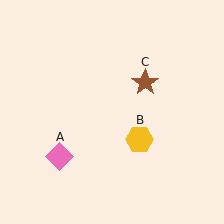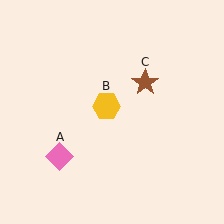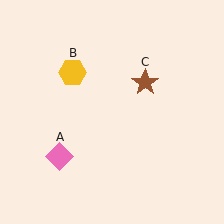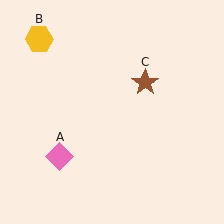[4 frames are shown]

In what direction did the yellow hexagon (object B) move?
The yellow hexagon (object B) moved up and to the left.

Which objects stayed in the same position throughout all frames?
Pink diamond (object A) and brown star (object C) remained stationary.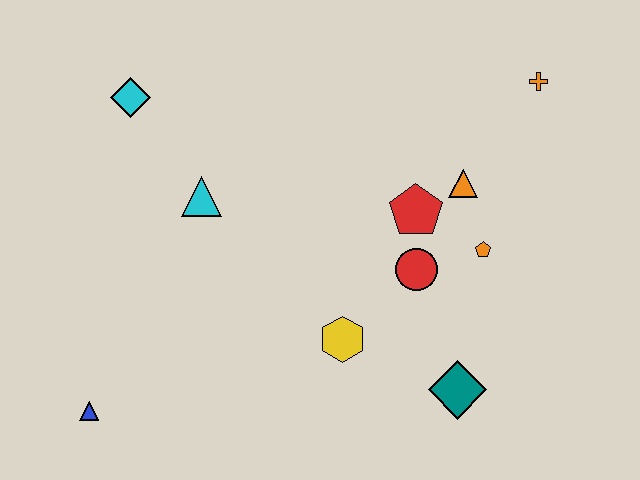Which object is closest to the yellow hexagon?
The red circle is closest to the yellow hexagon.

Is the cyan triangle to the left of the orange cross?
Yes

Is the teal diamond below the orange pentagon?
Yes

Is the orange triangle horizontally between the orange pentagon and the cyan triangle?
Yes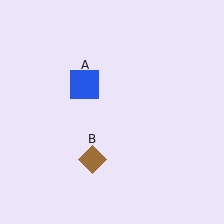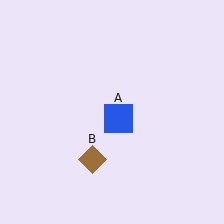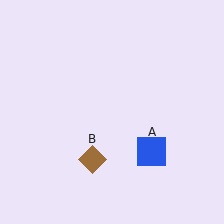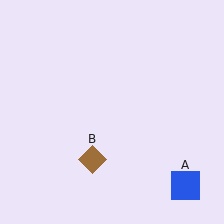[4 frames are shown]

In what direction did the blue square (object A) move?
The blue square (object A) moved down and to the right.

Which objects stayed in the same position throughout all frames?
Brown diamond (object B) remained stationary.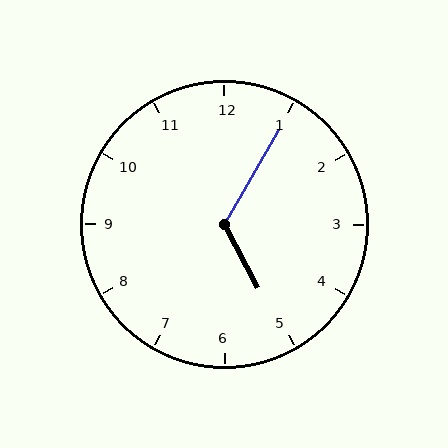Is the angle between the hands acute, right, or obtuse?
It is obtuse.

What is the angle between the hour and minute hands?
Approximately 122 degrees.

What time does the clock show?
5:05.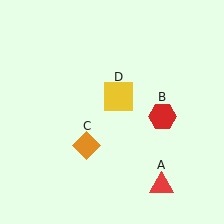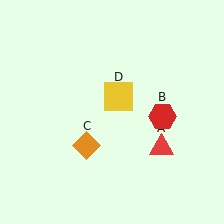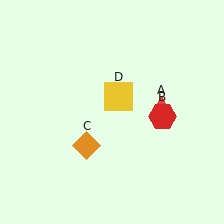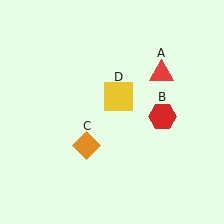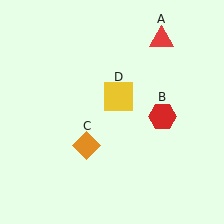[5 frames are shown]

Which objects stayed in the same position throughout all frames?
Red hexagon (object B) and orange diamond (object C) and yellow square (object D) remained stationary.